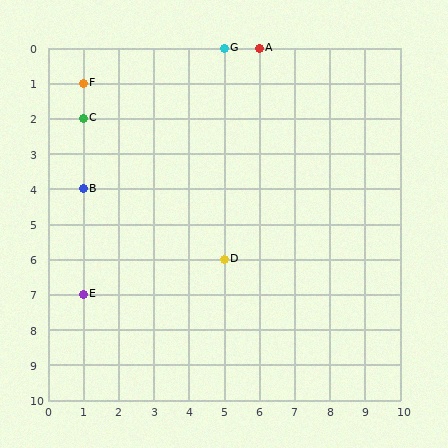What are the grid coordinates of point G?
Point G is at grid coordinates (5, 0).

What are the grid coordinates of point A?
Point A is at grid coordinates (6, 0).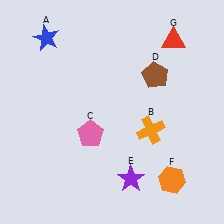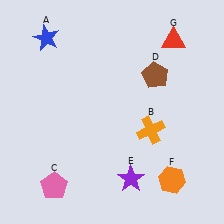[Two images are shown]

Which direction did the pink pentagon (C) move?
The pink pentagon (C) moved down.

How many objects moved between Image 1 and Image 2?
1 object moved between the two images.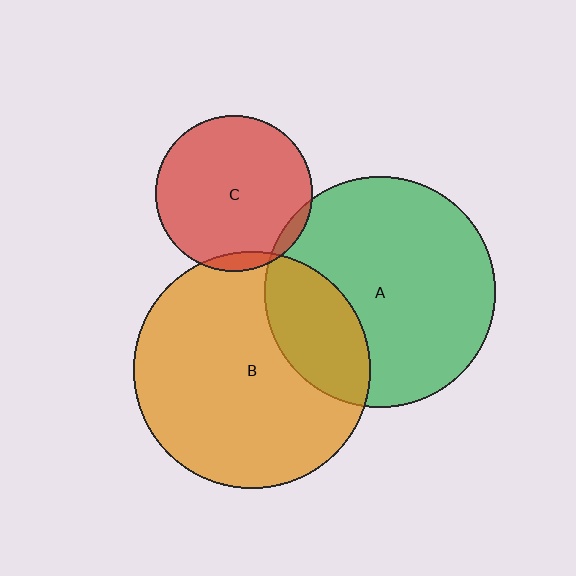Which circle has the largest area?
Circle B (orange).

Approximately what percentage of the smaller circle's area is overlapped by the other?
Approximately 5%.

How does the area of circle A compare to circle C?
Approximately 2.2 times.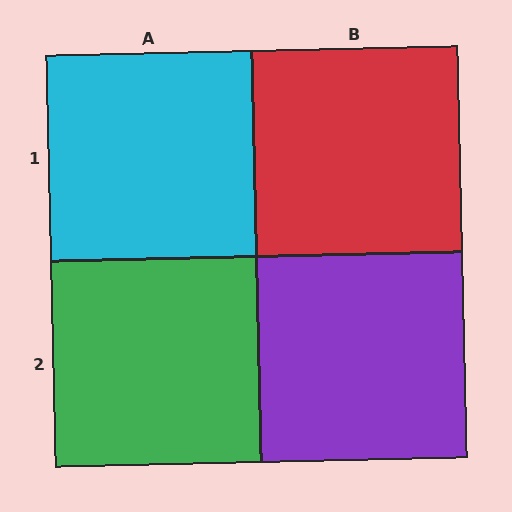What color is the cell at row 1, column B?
Red.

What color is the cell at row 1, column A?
Cyan.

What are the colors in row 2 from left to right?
Green, purple.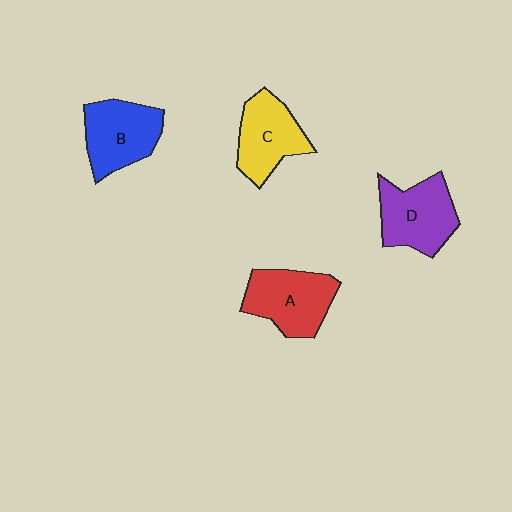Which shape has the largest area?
Shape A (red).